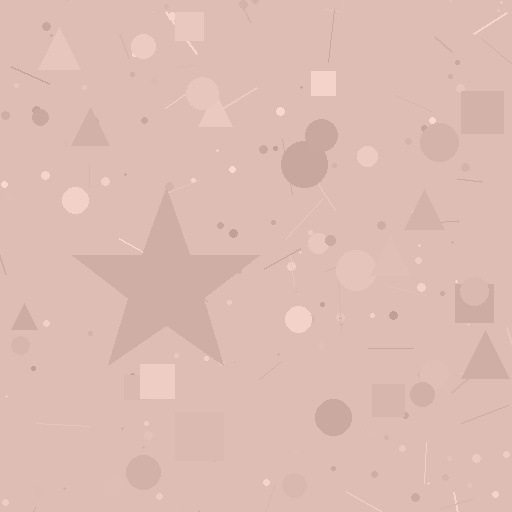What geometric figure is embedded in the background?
A star is embedded in the background.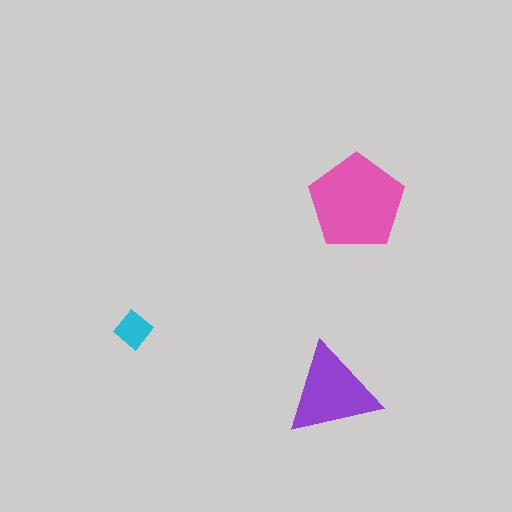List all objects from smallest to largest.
The cyan diamond, the purple triangle, the pink pentagon.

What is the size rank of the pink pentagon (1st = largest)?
1st.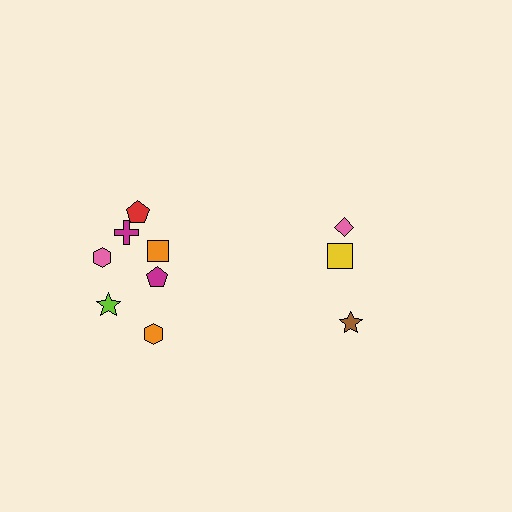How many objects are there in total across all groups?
There are 10 objects.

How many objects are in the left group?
There are 7 objects.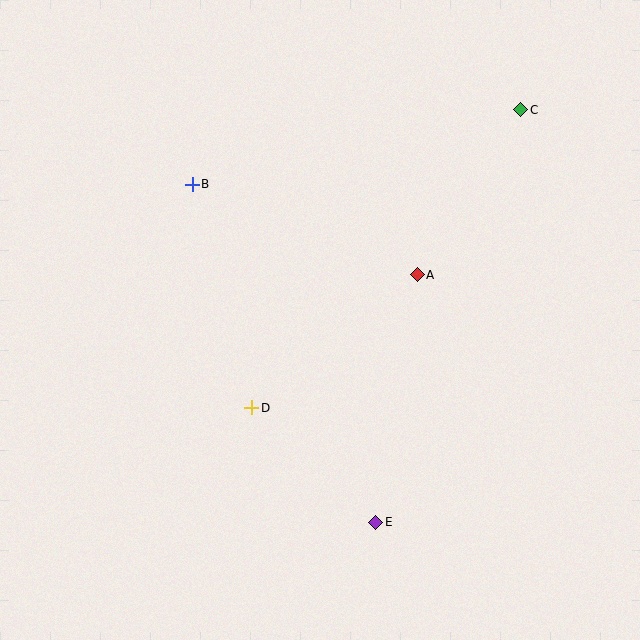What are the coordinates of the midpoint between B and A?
The midpoint between B and A is at (305, 230).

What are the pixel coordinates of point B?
Point B is at (192, 184).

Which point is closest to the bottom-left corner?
Point D is closest to the bottom-left corner.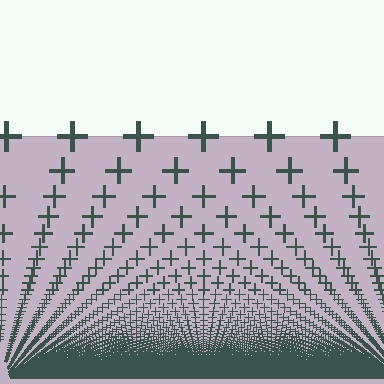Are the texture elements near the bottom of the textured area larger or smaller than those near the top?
Smaller. The gradient is inverted — elements near the bottom are smaller and denser.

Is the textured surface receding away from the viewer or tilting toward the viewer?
The surface appears to tilt toward the viewer. Texture elements get larger and sparser toward the top.